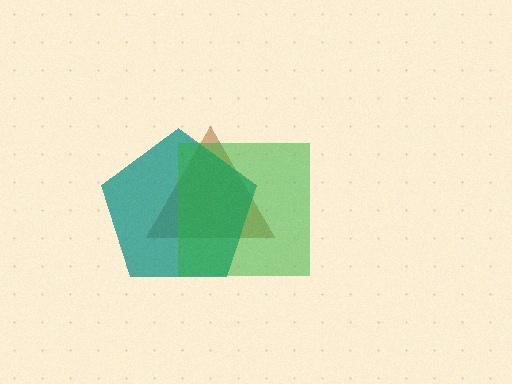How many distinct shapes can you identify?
There are 3 distinct shapes: a brown triangle, a teal pentagon, a green square.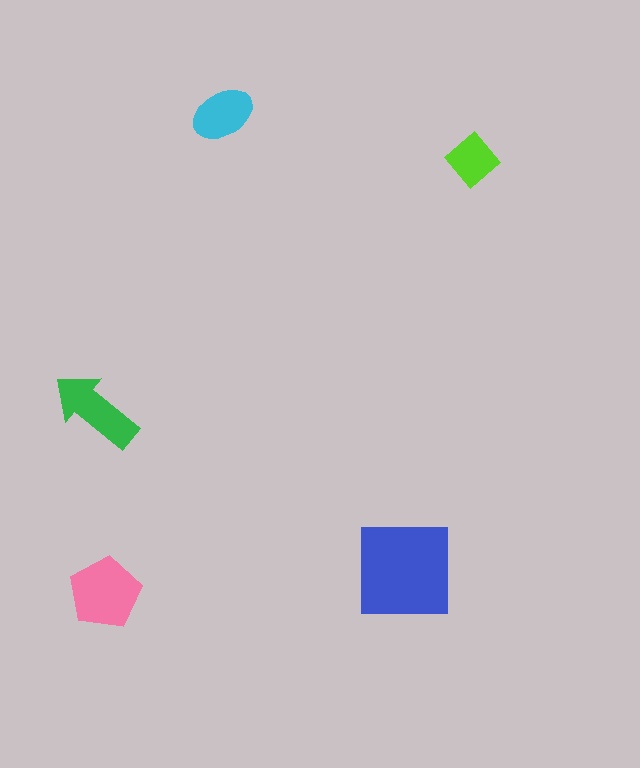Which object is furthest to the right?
The lime diamond is rightmost.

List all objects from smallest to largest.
The lime diamond, the cyan ellipse, the green arrow, the pink pentagon, the blue square.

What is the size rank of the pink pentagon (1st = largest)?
2nd.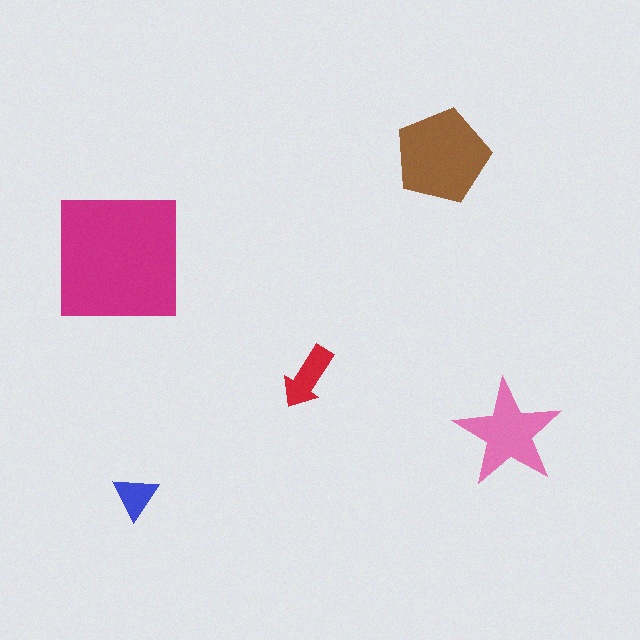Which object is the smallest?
The blue triangle.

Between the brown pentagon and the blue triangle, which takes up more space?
The brown pentagon.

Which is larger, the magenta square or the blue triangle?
The magenta square.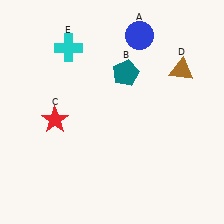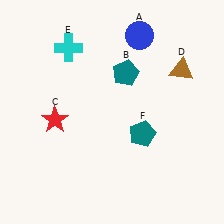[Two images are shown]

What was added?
A teal pentagon (F) was added in Image 2.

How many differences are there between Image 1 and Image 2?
There is 1 difference between the two images.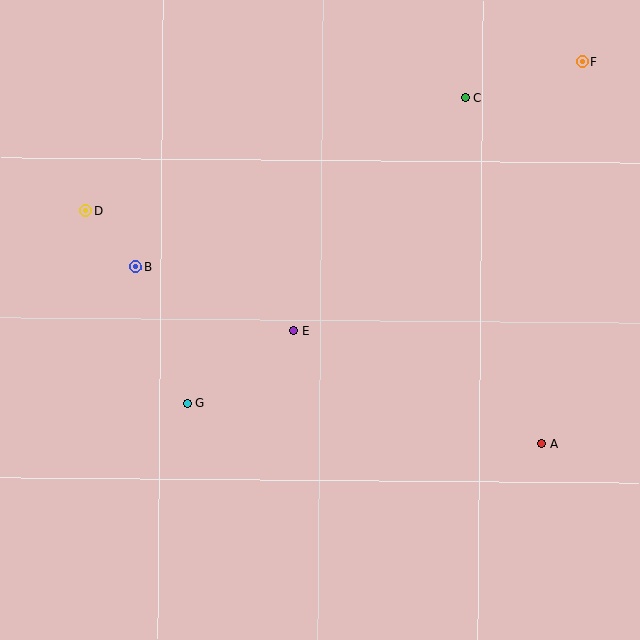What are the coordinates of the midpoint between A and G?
The midpoint between A and G is at (365, 423).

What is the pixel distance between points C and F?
The distance between C and F is 123 pixels.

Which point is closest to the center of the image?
Point E at (294, 331) is closest to the center.